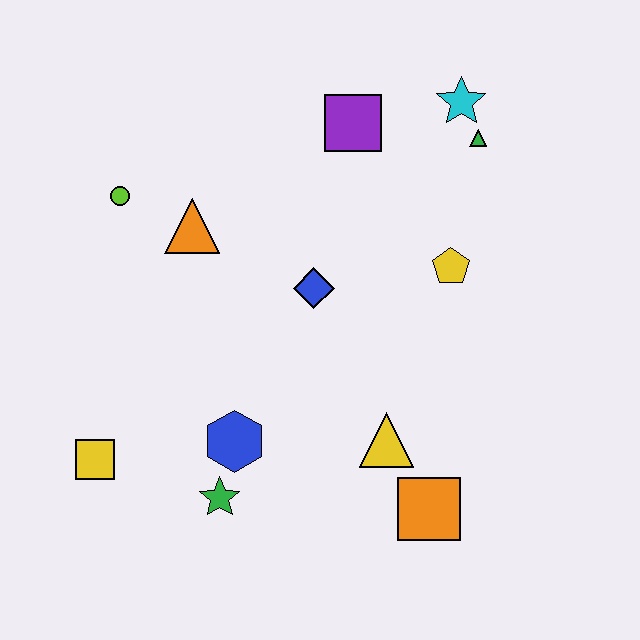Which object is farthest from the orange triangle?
The orange square is farthest from the orange triangle.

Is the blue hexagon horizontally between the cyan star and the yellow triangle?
No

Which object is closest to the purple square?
The cyan star is closest to the purple square.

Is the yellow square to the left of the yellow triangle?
Yes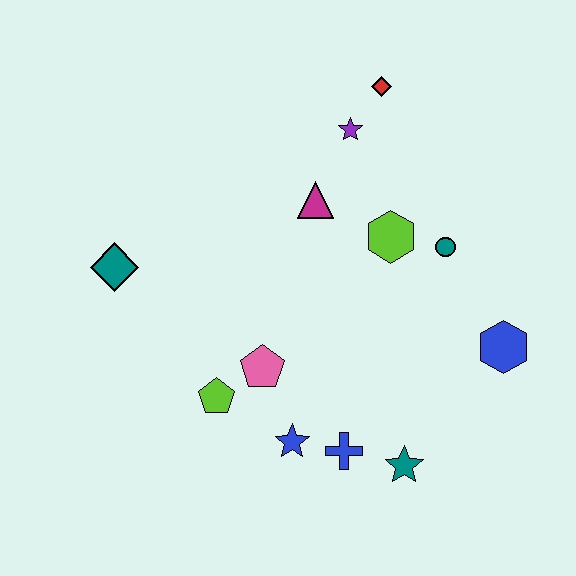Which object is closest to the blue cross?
The blue star is closest to the blue cross.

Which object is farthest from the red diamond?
The teal star is farthest from the red diamond.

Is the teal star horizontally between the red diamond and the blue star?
No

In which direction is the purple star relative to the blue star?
The purple star is above the blue star.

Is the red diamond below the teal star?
No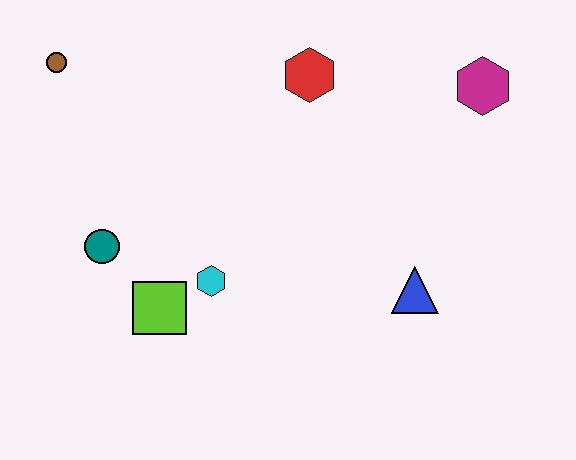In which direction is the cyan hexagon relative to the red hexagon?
The cyan hexagon is below the red hexagon.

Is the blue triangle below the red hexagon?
Yes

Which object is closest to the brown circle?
The teal circle is closest to the brown circle.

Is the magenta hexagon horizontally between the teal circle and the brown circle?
No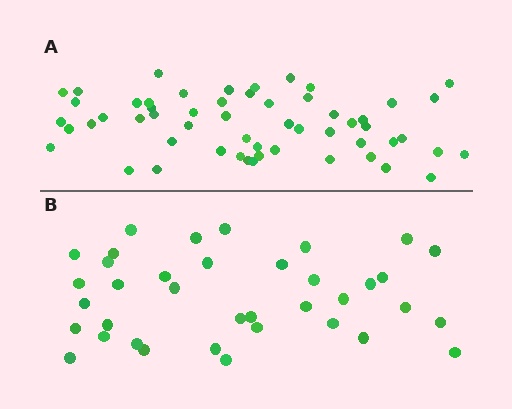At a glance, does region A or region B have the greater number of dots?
Region A (the top region) has more dots.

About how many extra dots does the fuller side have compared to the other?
Region A has approximately 20 more dots than region B.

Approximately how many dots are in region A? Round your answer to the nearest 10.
About 60 dots. (The exact count is 56, which rounds to 60.)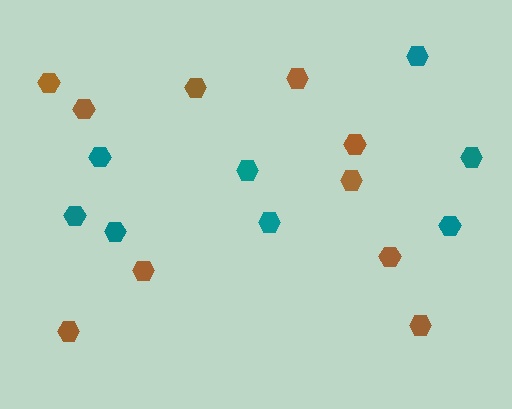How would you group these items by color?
There are 2 groups: one group of brown hexagons (10) and one group of teal hexagons (8).